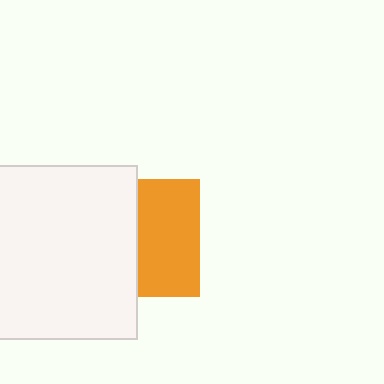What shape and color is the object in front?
The object in front is a white square.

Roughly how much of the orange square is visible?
About half of it is visible (roughly 53%).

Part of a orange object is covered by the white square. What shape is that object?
It is a square.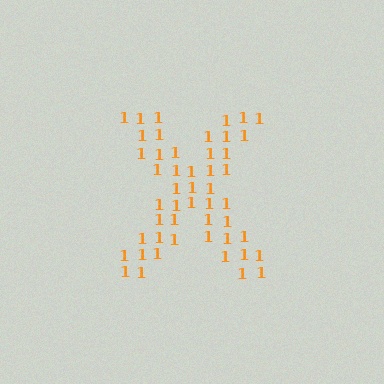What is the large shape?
The large shape is the letter X.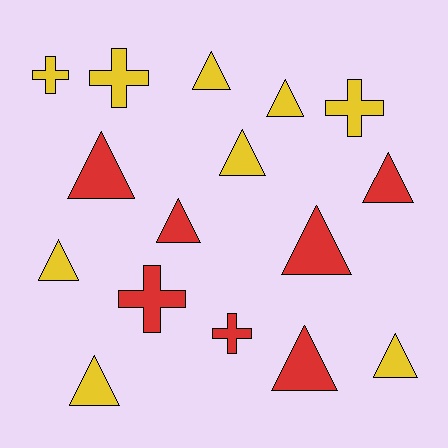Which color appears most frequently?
Yellow, with 9 objects.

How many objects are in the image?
There are 16 objects.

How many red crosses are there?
There are 2 red crosses.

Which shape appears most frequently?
Triangle, with 11 objects.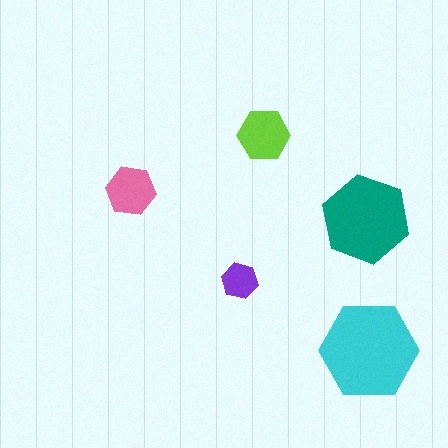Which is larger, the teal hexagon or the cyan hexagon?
The cyan one.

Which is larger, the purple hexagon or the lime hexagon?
The lime one.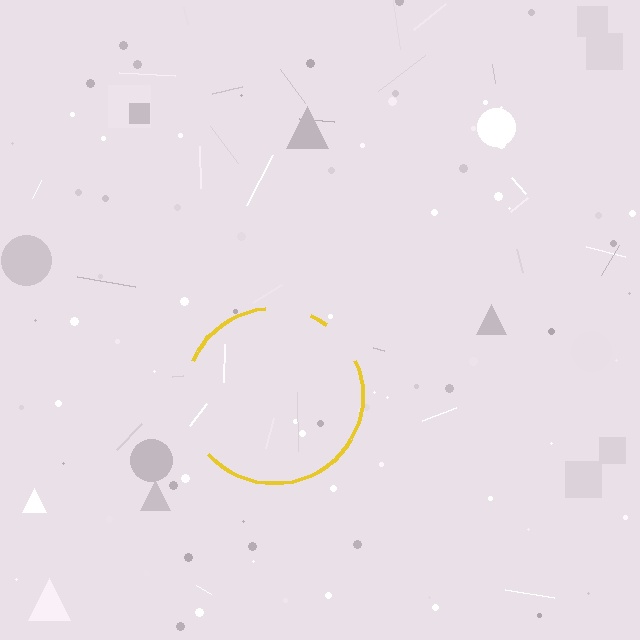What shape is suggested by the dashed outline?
The dashed outline suggests a circle.